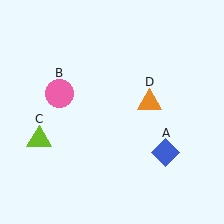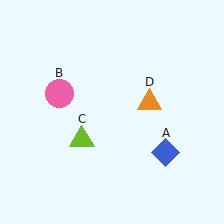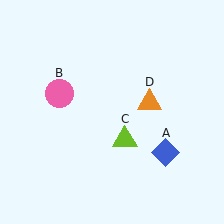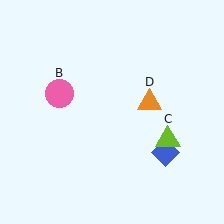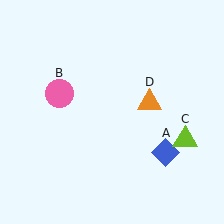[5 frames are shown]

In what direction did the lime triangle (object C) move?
The lime triangle (object C) moved right.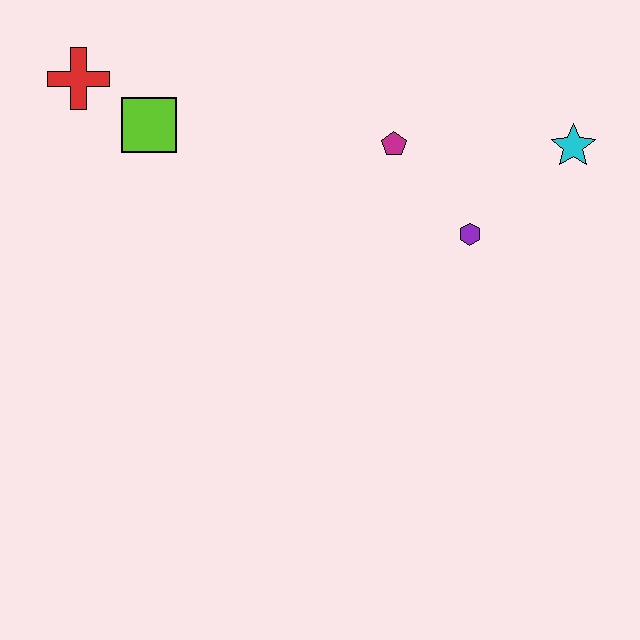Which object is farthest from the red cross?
The cyan star is farthest from the red cross.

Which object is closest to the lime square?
The red cross is closest to the lime square.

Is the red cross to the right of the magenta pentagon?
No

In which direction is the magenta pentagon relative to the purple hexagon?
The magenta pentagon is above the purple hexagon.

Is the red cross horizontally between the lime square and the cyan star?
No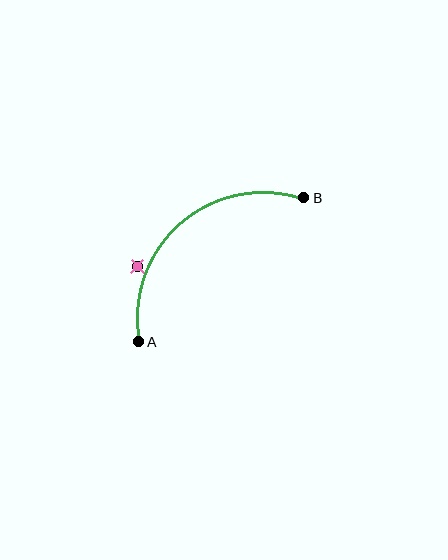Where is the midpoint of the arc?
The arc midpoint is the point on the curve farthest from the straight line joining A and B. It sits above and to the left of that line.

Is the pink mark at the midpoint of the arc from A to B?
No — the pink mark does not lie on the arc at all. It sits slightly outside the curve.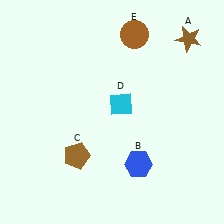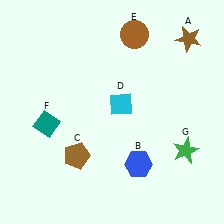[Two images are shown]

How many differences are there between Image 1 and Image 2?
There are 2 differences between the two images.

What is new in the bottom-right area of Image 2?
A green star (G) was added in the bottom-right area of Image 2.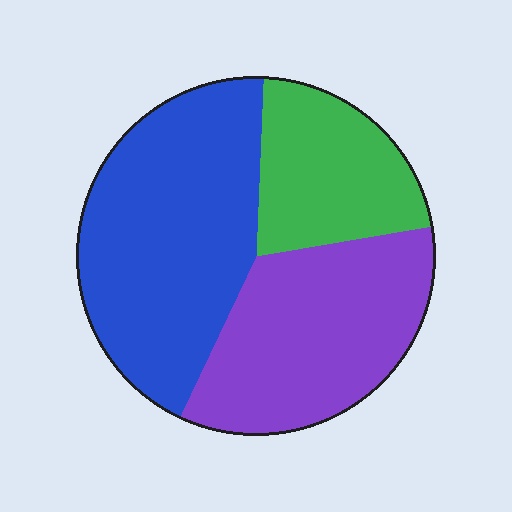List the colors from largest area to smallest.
From largest to smallest: blue, purple, green.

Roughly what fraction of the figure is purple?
Purple takes up between a quarter and a half of the figure.